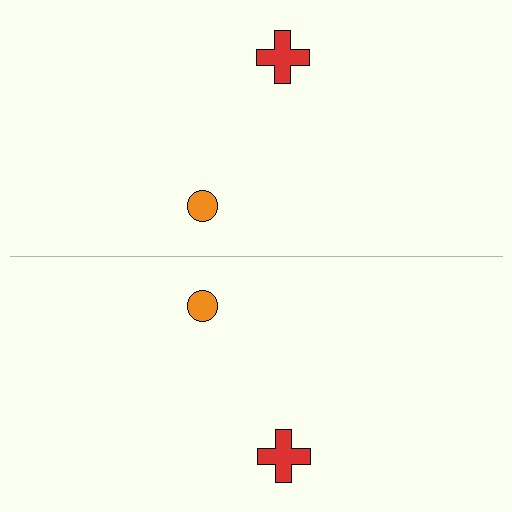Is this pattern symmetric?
Yes, this pattern has bilateral (reflection) symmetry.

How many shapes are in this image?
There are 4 shapes in this image.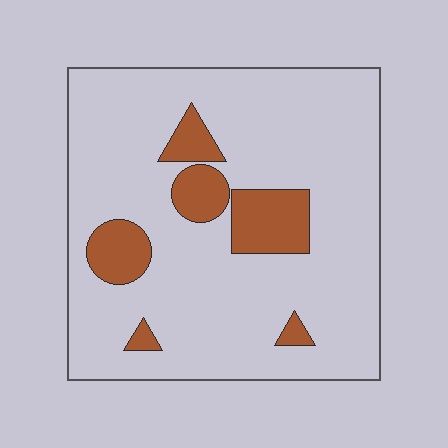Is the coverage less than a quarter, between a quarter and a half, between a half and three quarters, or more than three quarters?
Less than a quarter.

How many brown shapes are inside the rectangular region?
6.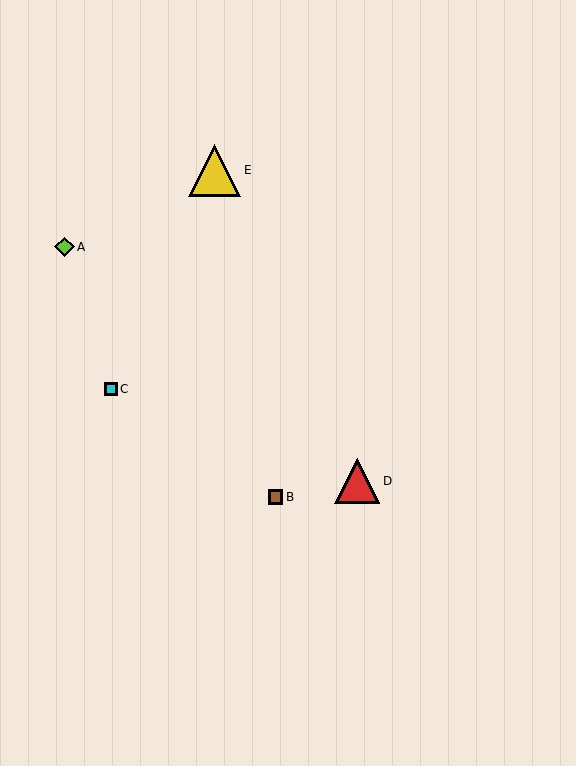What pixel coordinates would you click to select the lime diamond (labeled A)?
Click at (64, 247) to select the lime diamond A.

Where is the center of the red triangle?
The center of the red triangle is at (357, 481).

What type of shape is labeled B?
Shape B is a brown square.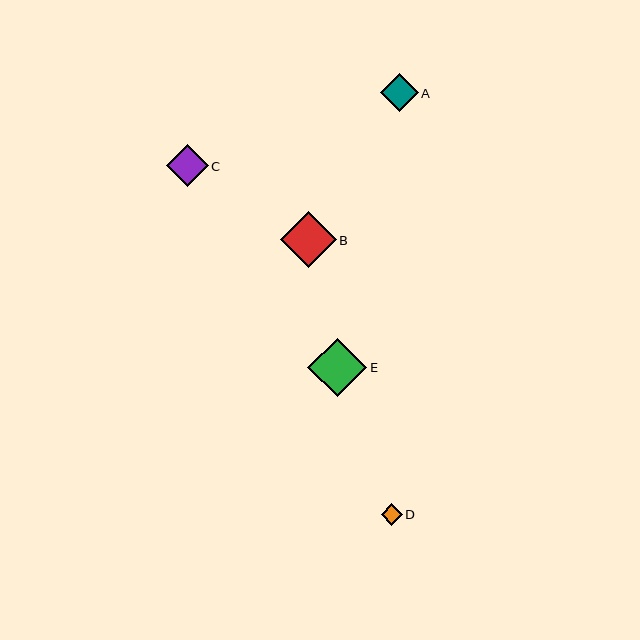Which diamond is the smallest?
Diamond D is the smallest with a size of approximately 21 pixels.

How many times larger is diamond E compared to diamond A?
Diamond E is approximately 1.6 times the size of diamond A.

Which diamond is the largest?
Diamond E is the largest with a size of approximately 59 pixels.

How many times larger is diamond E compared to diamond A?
Diamond E is approximately 1.6 times the size of diamond A.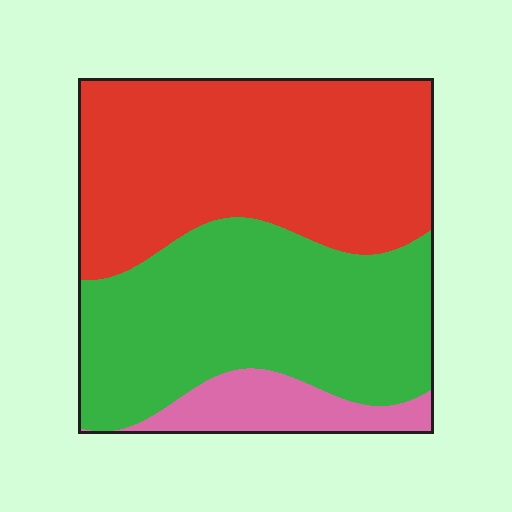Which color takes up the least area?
Pink, at roughly 10%.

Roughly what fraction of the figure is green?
Green takes up between a quarter and a half of the figure.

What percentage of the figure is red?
Red covers 47% of the figure.